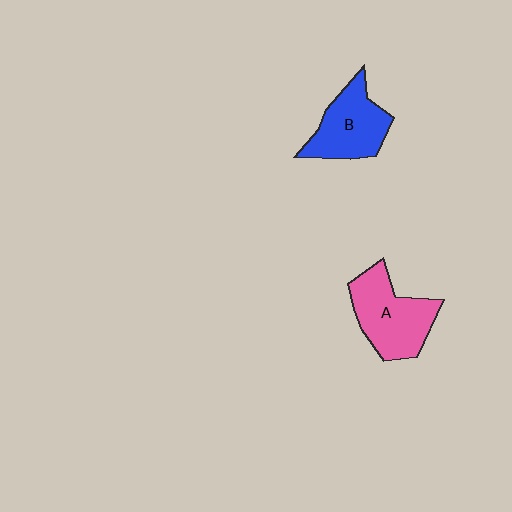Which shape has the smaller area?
Shape B (blue).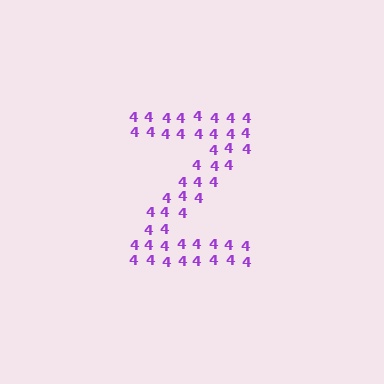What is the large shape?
The large shape is the letter Z.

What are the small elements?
The small elements are digit 4's.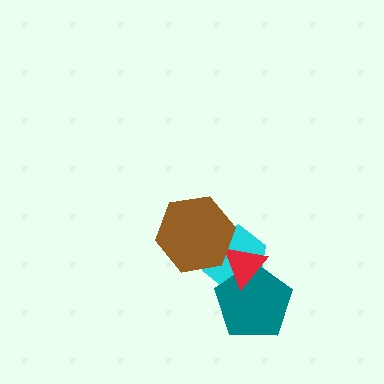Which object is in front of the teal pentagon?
The red triangle is in front of the teal pentagon.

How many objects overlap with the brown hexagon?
2 objects overlap with the brown hexagon.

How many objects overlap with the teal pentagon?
2 objects overlap with the teal pentagon.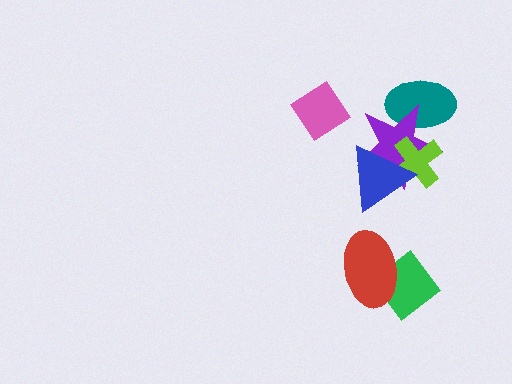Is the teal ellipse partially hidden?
Yes, it is partially covered by another shape.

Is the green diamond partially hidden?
Yes, it is partially covered by another shape.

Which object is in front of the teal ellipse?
The purple star is in front of the teal ellipse.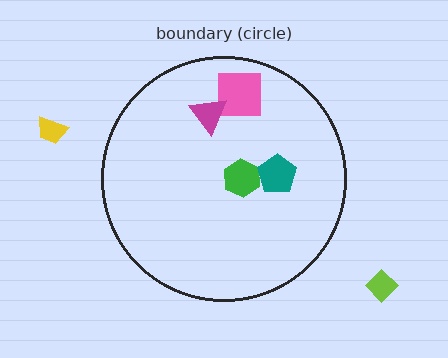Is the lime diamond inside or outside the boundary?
Outside.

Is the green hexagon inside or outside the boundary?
Inside.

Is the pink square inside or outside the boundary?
Inside.